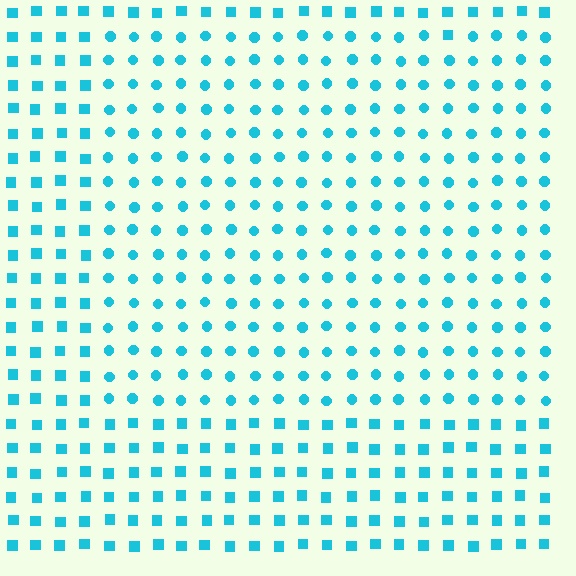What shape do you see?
I see a rectangle.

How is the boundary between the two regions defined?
The boundary is defined by a change in element shape: circles inside vs. squares outside. All elements share the same color and spacing.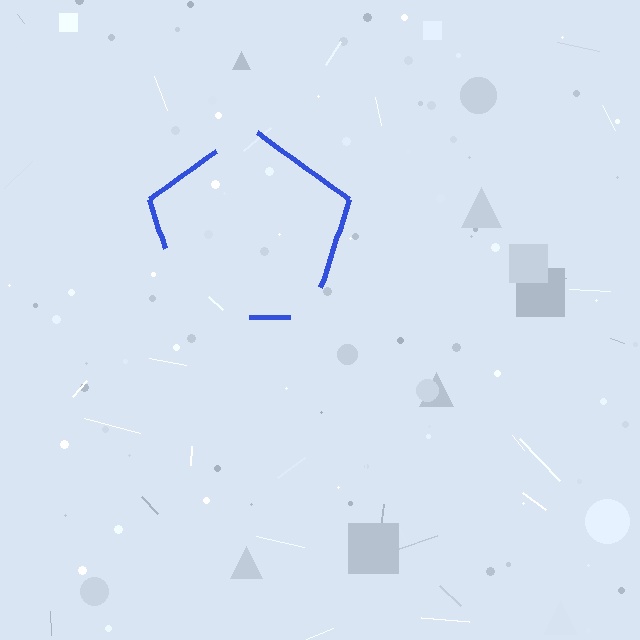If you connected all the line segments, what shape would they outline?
They would outline a pentagon.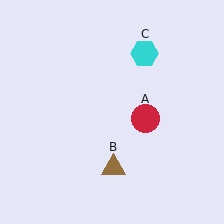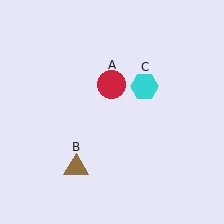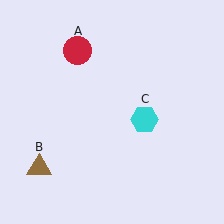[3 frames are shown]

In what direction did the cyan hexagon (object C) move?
The cyan hexagon (object C) moved down.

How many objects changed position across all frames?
3 objects changed position: red circle (object A), brown triangle (object B), cyan hexagon (object C).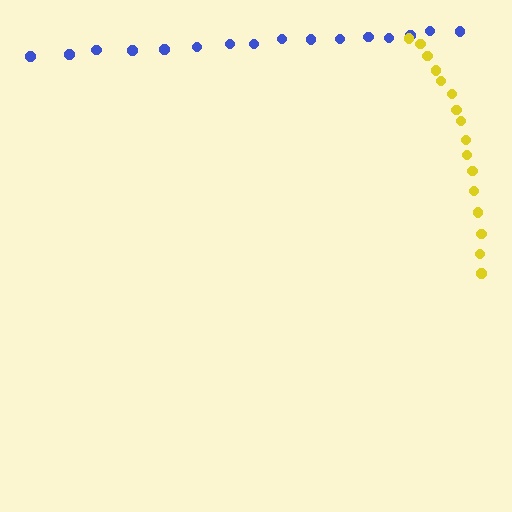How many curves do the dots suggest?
There are 2 distinct paths.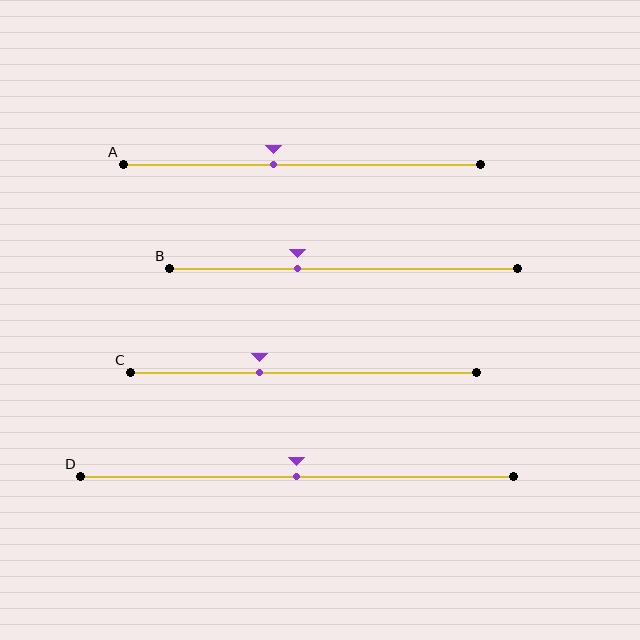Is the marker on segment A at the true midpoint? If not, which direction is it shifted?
No, the marker on segment A is shifted to the left by about 8% of the segment length.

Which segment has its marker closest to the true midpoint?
Segment D has its marker closest to the true midpoint.